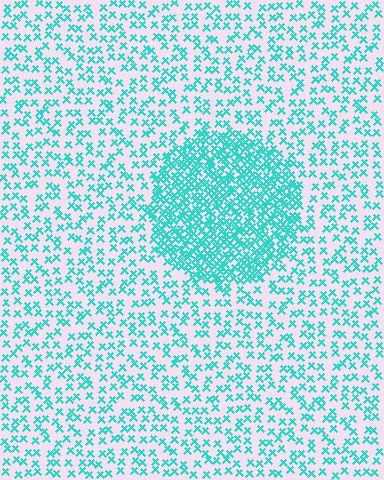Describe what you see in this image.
The image contains small cyan elements arranged at two different densities. A circle-shaped region is visible where the elements are more densely packed than the surrounding area.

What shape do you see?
I see a circle.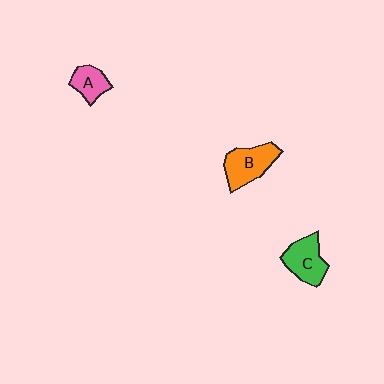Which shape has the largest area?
Shape B (orange).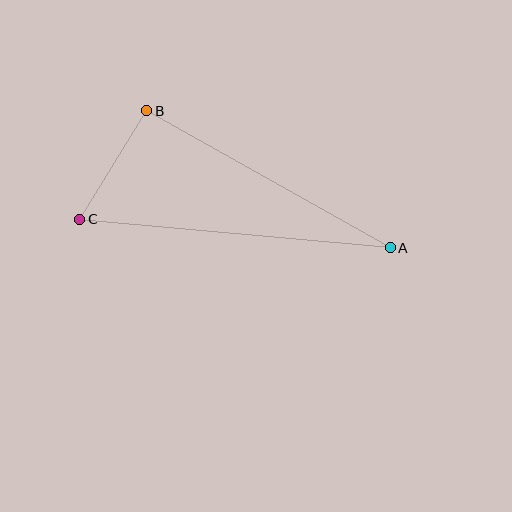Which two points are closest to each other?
Points B and C are closest to each other.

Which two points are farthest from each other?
Points A and C are farthest from each other.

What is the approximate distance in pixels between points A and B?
The distance between A and B is approximately 279 pixels.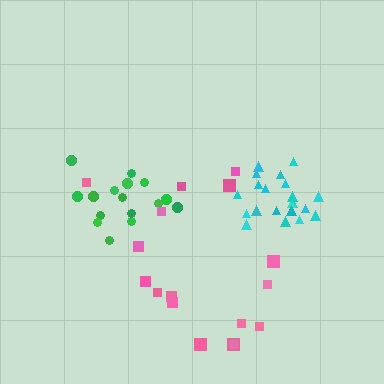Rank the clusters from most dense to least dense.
cyan, green, pink.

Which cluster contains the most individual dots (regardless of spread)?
Cyan (21).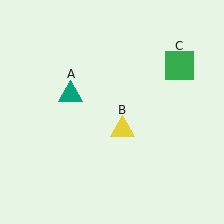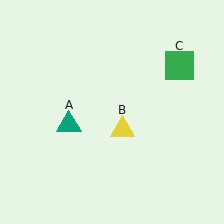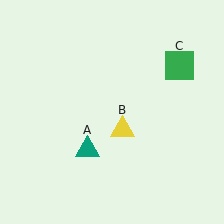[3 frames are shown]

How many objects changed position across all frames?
1 object changed position: teal triangle (object A).